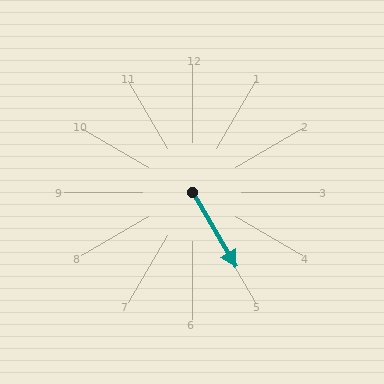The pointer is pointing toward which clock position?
Roughly 5 o'clock.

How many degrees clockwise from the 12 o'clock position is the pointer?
Approximately 150 degrees.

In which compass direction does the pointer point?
Southeast.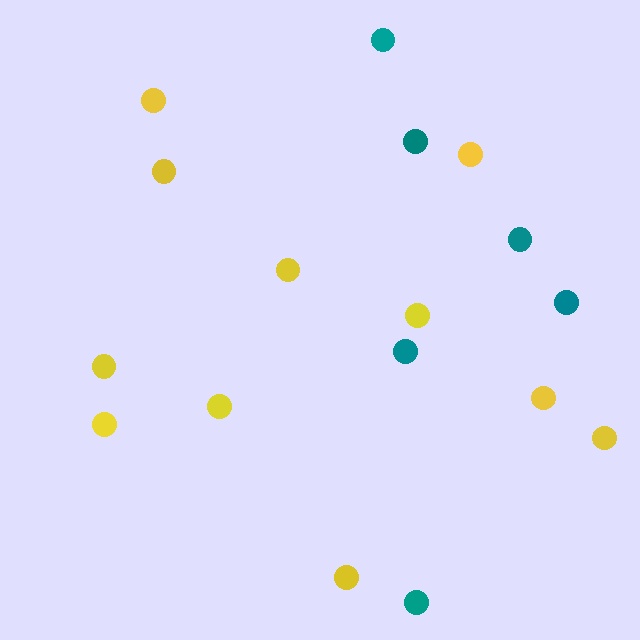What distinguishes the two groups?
There are 2 groups: one group of teal circles (6) and one group of yellow circles (11).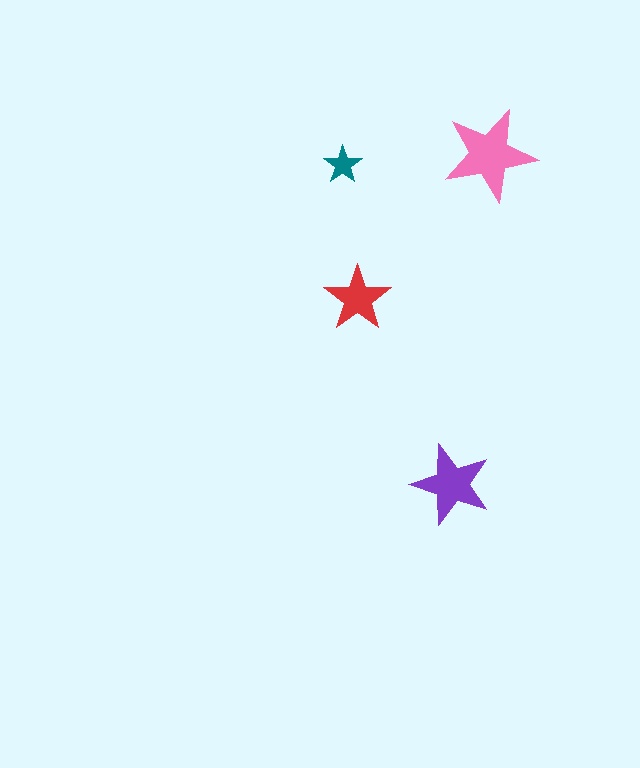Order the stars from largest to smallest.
the pink one, the purple one, the red one, the teal one.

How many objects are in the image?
There are 4 objects in the image.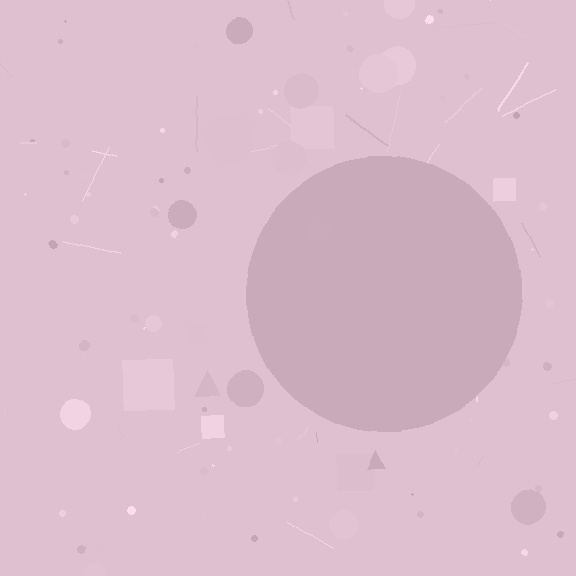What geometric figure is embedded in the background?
A circle is embedded in the background.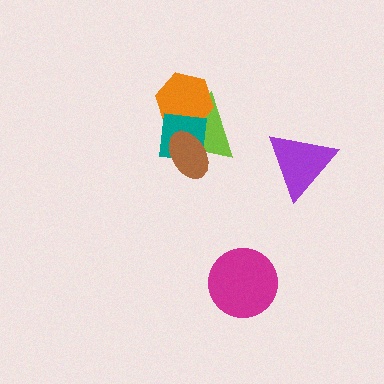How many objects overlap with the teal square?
3 objects overlap with the teal square.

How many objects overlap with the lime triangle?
3 objects overlap with the lime triangle.